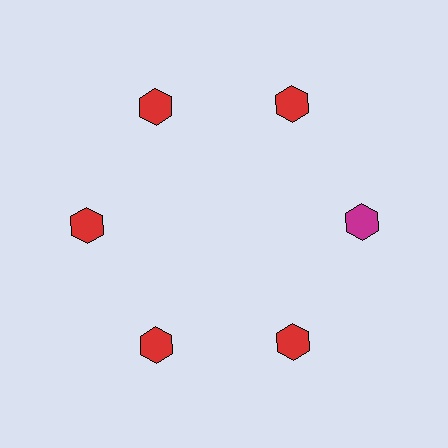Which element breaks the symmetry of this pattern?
The magenta hexagon at roughly the 3 o'clock position breaks the symmetry. All other shapes are red hexagons.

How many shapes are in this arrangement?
There are 6 shapes arranged in a ring pattern.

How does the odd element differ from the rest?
It has a different color: magenta instead of red.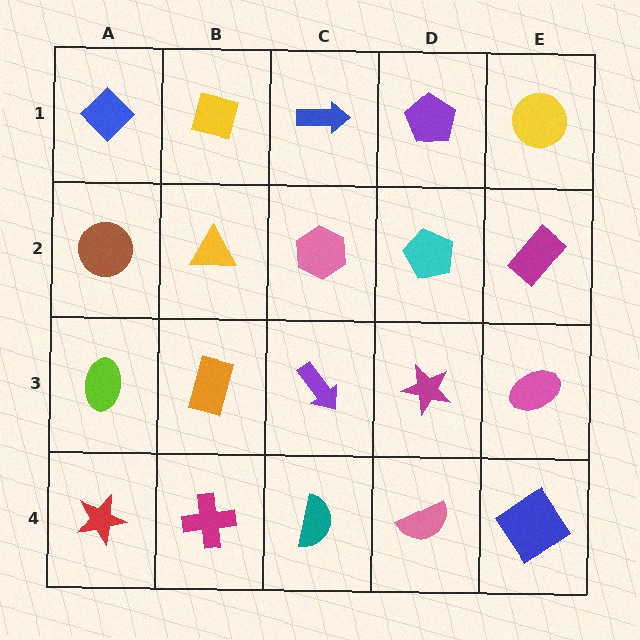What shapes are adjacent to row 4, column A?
A lime ellipse (row 3, column A), a magenta cross (row 4, column B).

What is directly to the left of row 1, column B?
A blue diamond.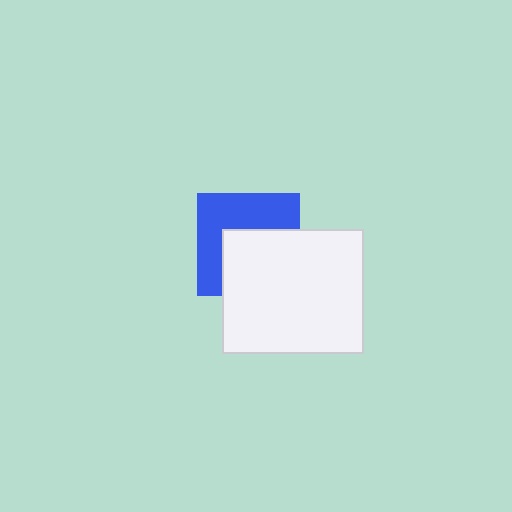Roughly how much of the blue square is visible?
About half of it is visible (roughly 51%).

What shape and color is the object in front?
The object in front is a white rectangle.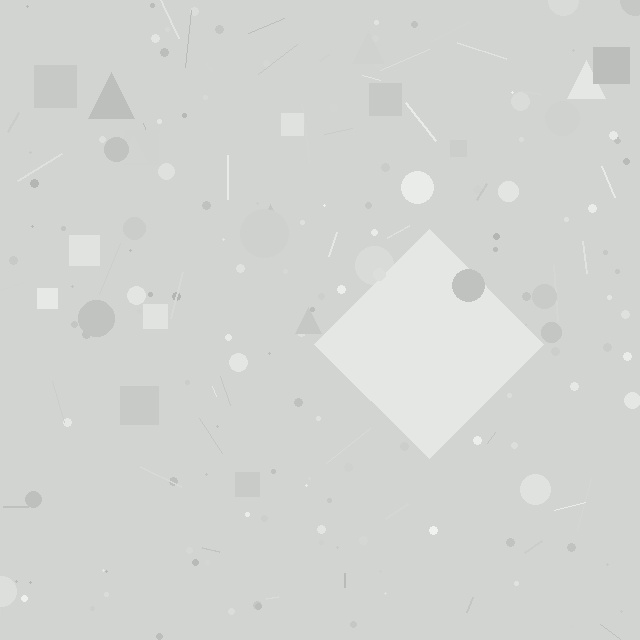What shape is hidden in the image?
A diamond is hidden in the image.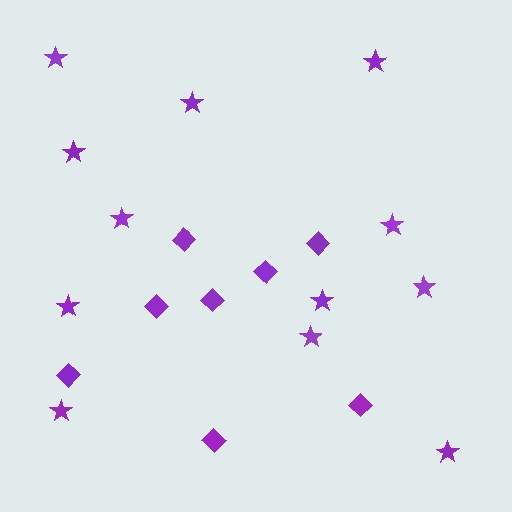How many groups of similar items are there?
There are 2 groups: one group of diamonds (8) and one group of stars (12).